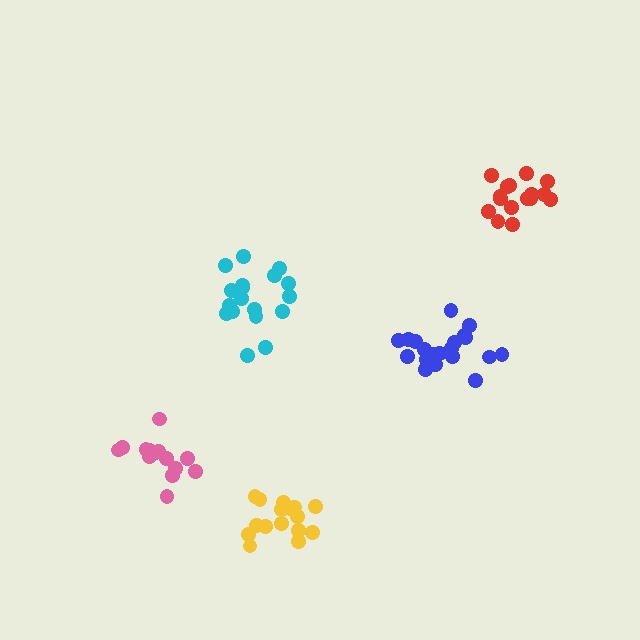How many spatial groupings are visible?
There are 5 spatial groupings.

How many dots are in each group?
Group 1: 16 dots, Group 2: 16 dots, Group 3: 20 dots, Group 4: 18 dots, Group 5: 14 dots (84 total).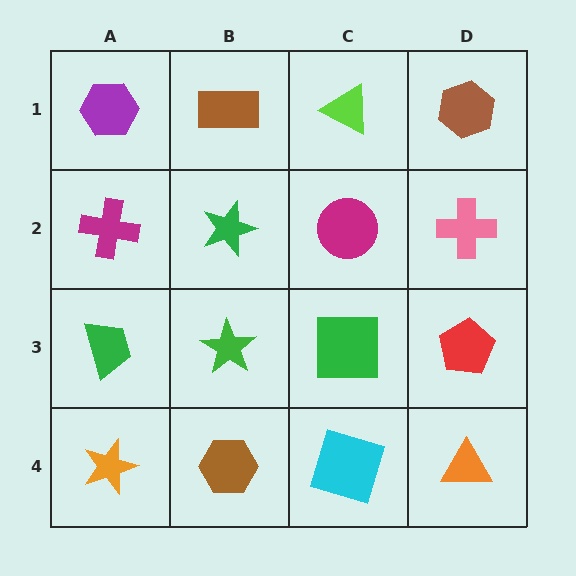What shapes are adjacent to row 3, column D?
A pink cross (row 2, column D), an orange triangle (row 4, column D), a green square (row 3, column C).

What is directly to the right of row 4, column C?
An orange triangle.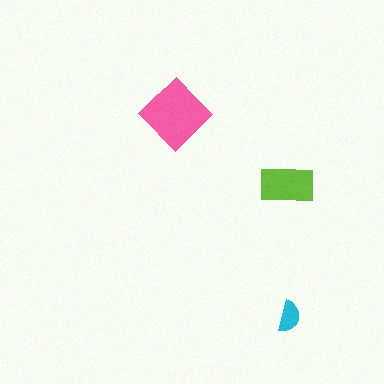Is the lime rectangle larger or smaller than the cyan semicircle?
Larger.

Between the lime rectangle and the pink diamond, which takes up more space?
The pink diamond.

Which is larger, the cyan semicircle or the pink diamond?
The pink diamond.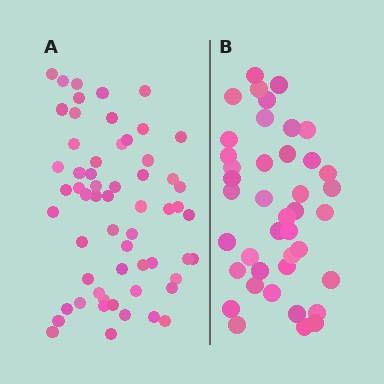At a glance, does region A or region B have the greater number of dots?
Region A (the left region) has more dots.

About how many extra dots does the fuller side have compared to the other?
Region A has approximately 20 more dots than region B.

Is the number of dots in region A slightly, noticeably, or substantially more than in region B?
Region A has noticeably more, but not dramatically so. The ratio is roughly 1.4 to 1.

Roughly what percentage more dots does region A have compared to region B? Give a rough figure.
About 45% more.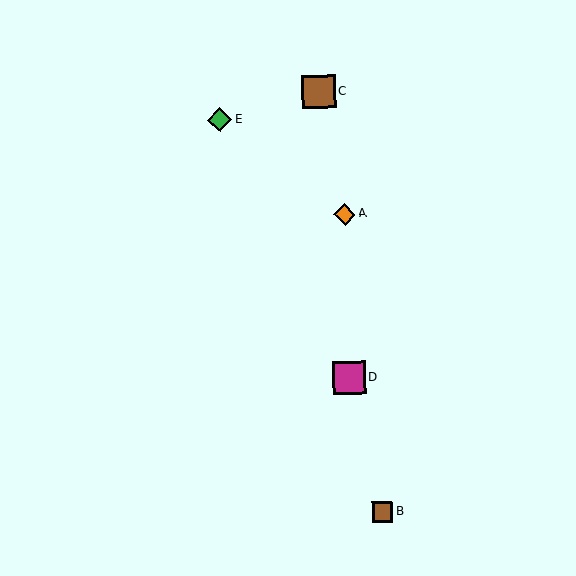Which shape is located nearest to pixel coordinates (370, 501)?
The brown square (labeled B) at (382, 512) is nearest to that location.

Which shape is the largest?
The brown square (labeled C) is the largest.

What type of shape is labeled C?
Shape C is a brown square.